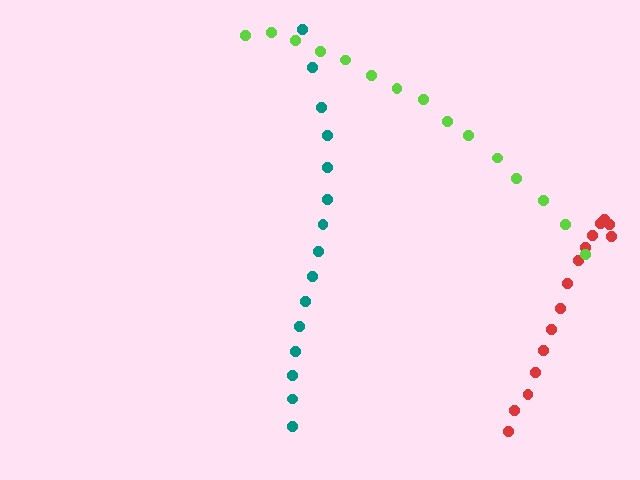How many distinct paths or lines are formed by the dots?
There are 3 distinct paths.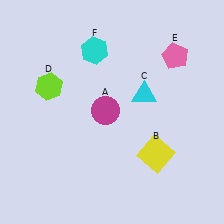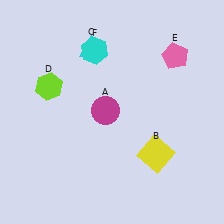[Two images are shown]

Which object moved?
The cyan triangle (C) moved left.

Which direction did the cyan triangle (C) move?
The cyan triangle (C) moved left.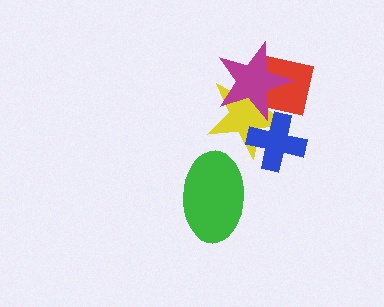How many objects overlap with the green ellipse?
0 objects overlap with the green ellipse.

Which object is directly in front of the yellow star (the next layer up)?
The blue cross is directly in front of the yellow star.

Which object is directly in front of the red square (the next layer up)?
The yellow star is directly in front of the red square.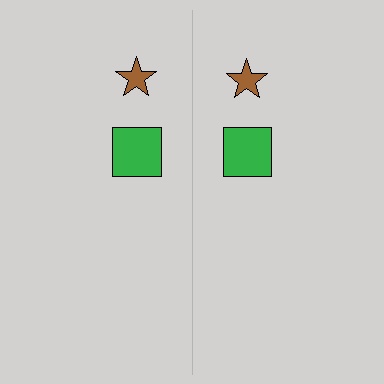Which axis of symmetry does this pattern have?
The pattern has a vertical axis of symmetry running through the center of the image.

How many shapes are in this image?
There are 4 shapes in this image.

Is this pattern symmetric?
Yes, this pattern has bilateral (reflection) symmetry.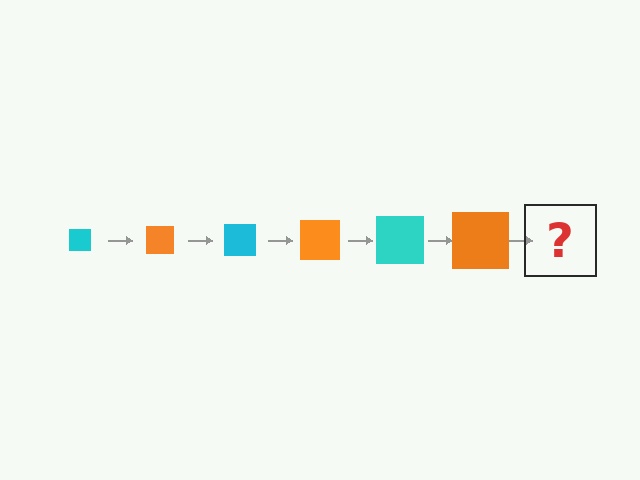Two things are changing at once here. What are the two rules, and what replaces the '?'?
The two rules are that the square grows larger each step and the color cycles through cyan and orange. The '?' should be a cyan square, larger than the previous one.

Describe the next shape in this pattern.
It should be a cyan square, larger than the previous one.